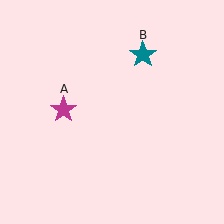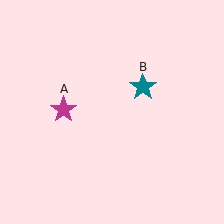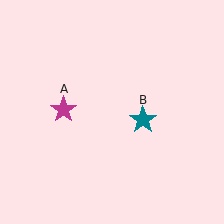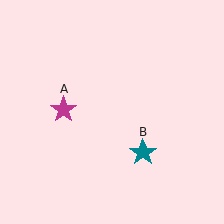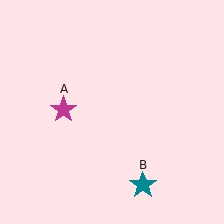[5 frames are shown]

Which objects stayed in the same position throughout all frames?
Magenta star (object A) remained stationary.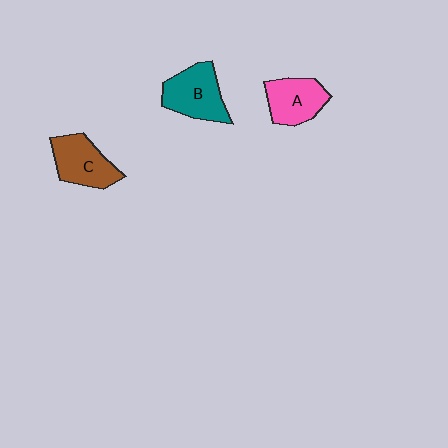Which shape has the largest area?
Shape B (teal).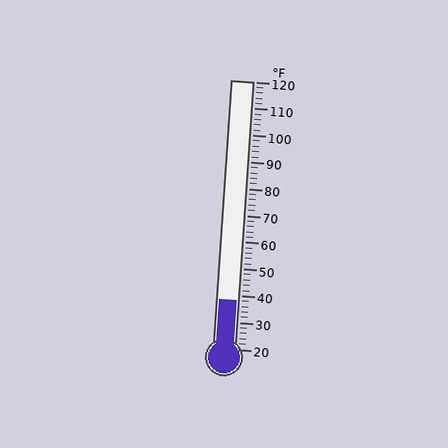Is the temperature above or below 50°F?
The temperature is below 50°F.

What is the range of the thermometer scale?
The thermometer scale ranges from 20°F to 120°F.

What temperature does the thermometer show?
The thermometer shows approximately 38°F.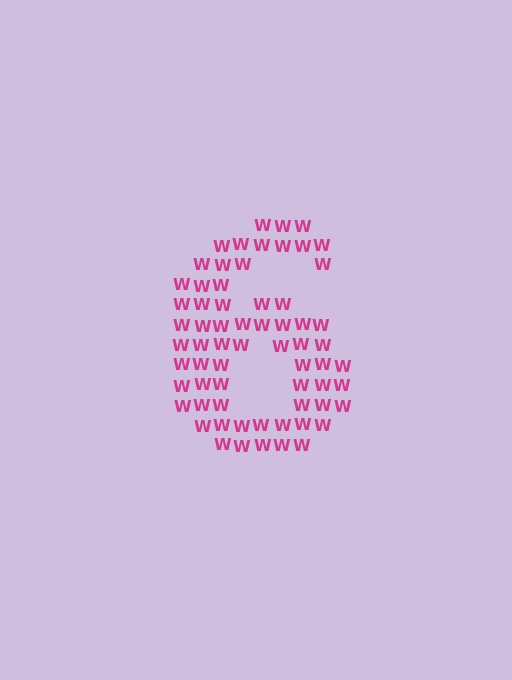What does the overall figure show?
The overall figure shows the digit 6.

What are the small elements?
The small elements are letter W's.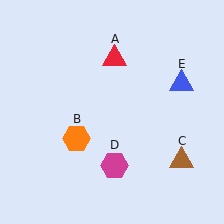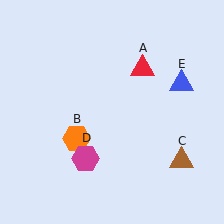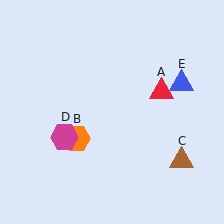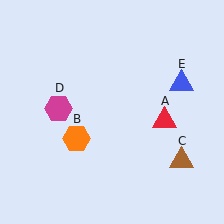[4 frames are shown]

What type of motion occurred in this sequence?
The red triangle (object A), magenta hexagon (object D) rotated clockwise around the center of the scene.